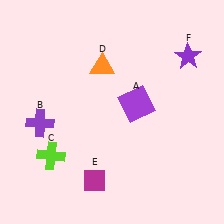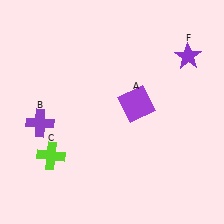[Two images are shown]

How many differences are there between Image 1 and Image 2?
There are 2 differences between the two images.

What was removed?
The magenta diamond (E), the orange triangle (D) were removed in Image 2.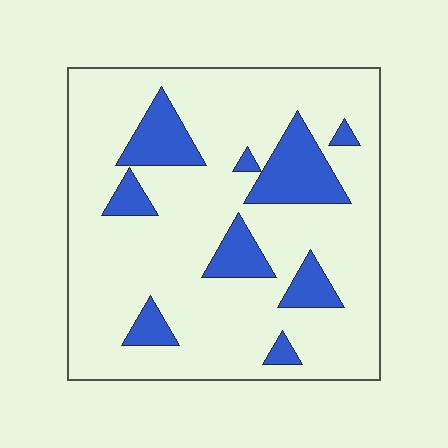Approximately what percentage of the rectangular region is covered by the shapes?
Approximately 20%.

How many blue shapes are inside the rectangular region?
9.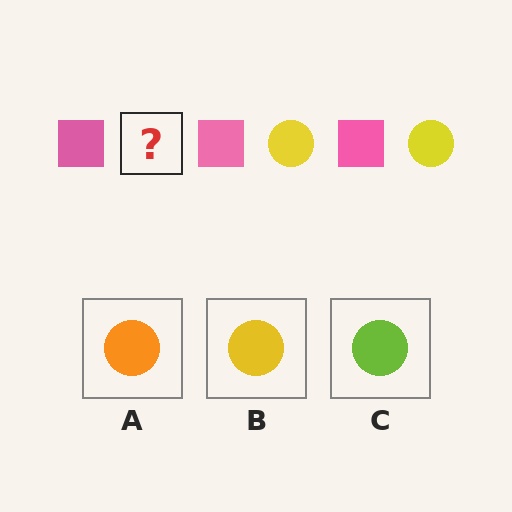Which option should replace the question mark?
Option B.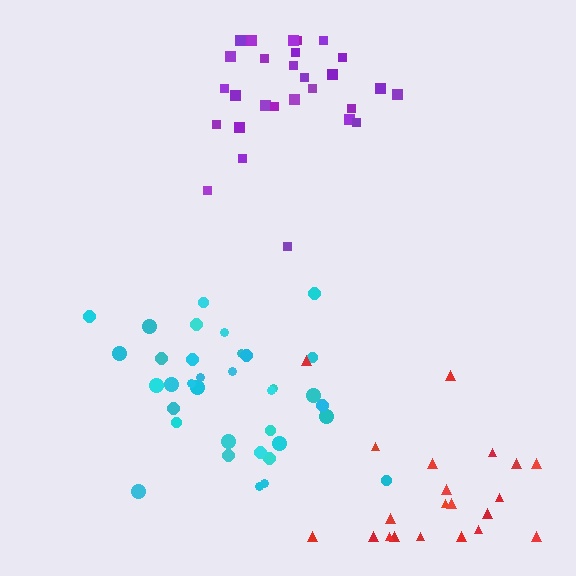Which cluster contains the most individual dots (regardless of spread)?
Cyan (35).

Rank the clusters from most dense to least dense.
cyan, purple, red.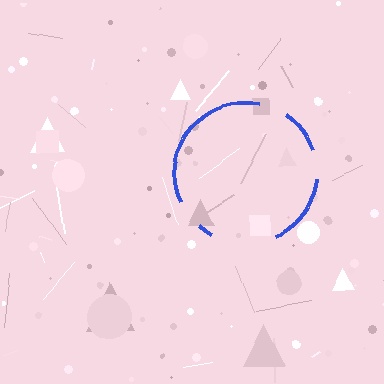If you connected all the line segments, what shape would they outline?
They would outline a circle.